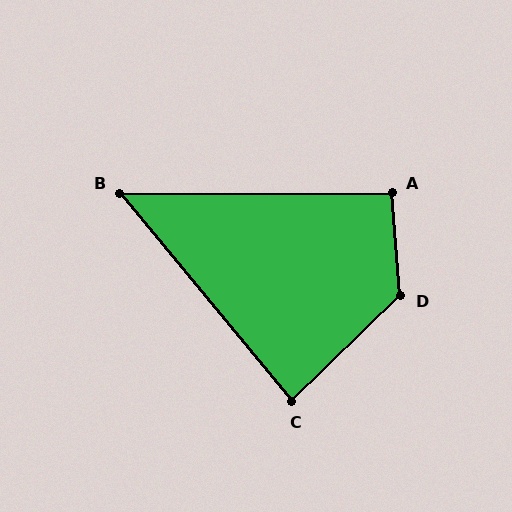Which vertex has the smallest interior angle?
B, at approximately 51 degrees.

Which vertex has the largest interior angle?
D, at approximately 129 degrees.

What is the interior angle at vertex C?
Approximately 85 degrees (approximately right).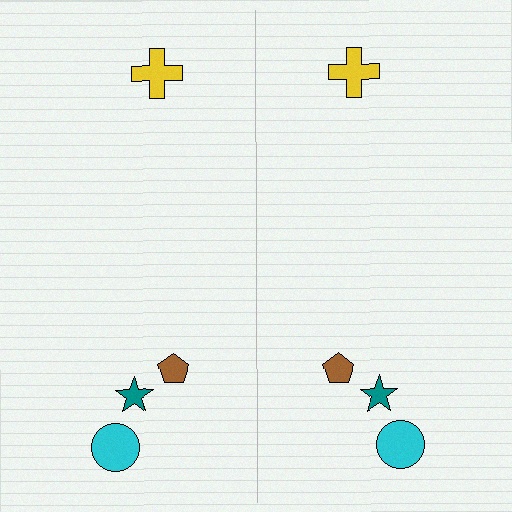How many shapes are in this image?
There are 8 shapes in this image.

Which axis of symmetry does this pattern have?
The pattern has a vertical axis of symmetry running through the center of the image.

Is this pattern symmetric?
Yes, this pattern has bilateral (reflection) symmetry.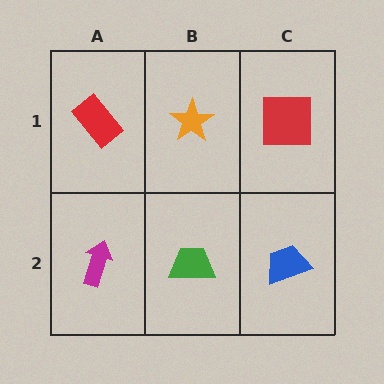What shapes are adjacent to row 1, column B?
A green trapezoid (row 2, column B), a red rectangle (row 1, column A), a red square (row 1, column C).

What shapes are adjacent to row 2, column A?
A red rectangle (row 1, column A), a green trapezoid (row 2, column B).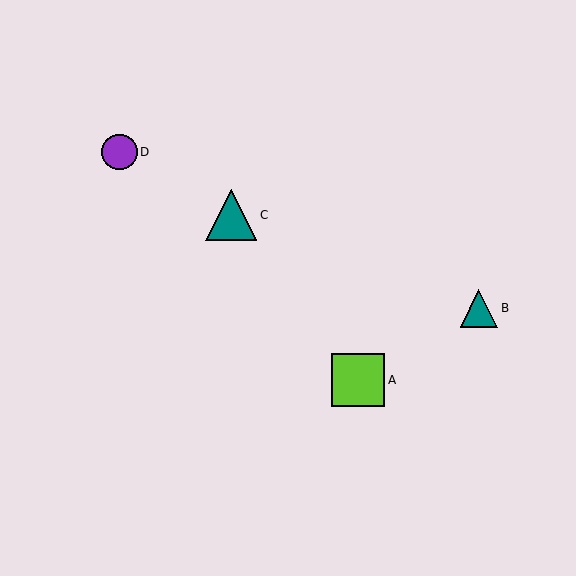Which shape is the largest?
The lime square (labeled A) is the largest.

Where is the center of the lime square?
The center of the lime square is at (358, 380).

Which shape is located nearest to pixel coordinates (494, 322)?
The teal triangle (labeled B) at (479, 308) is nearest to that location.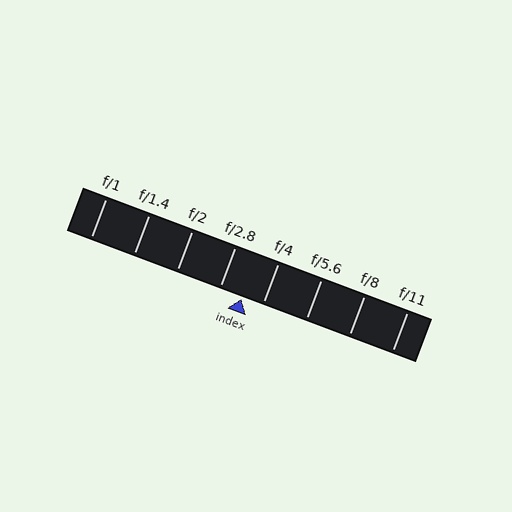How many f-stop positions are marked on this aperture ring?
There are 8 f-stop positions marked.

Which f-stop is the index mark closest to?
The index mark is closest to f/4.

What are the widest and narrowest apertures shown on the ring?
The widest aperture shown is f/1 and the narrowest is f/11.